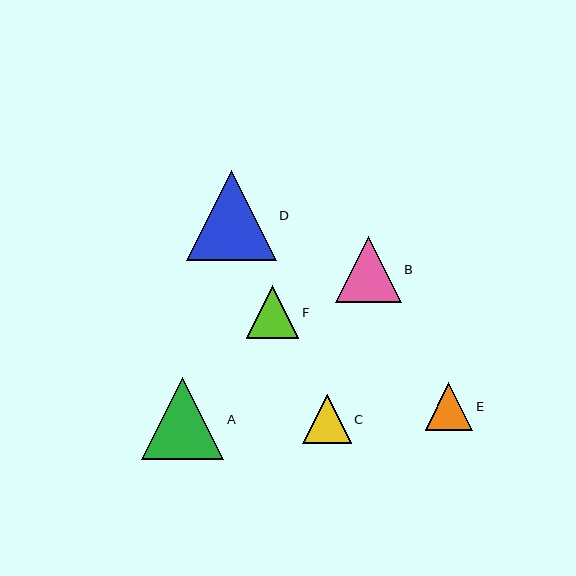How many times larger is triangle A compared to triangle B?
Triangle A is approximately 1.2 times the size of triangle B.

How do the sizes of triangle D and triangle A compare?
Triangle D and triangle A are approximately the same size.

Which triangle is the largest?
Triangle D is the largest with a size of approximately 90 pixels.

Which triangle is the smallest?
Triangle E is the smallest with a size of approximately 47 pixels.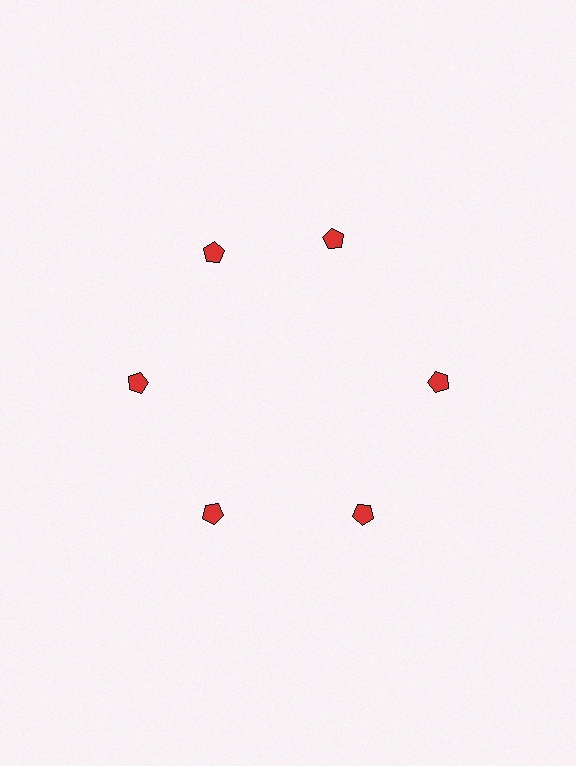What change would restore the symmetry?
The symmetry would be restored by rotating it back into even spacing with its neighbors so that all 6 pentagons sit at equal angles and equal distance from the center.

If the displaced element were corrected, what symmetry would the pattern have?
It would have 6-fold rotational symmetry — the pattern would map onto itself every 60 degrees.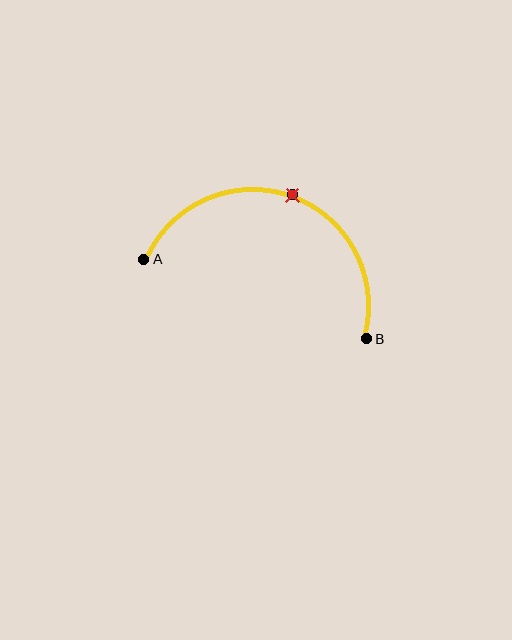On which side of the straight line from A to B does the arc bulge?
The arc bulges above the straight line connecting A and B.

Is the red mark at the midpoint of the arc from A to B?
Yes. The red mark lies on the arc at equal arc-length from both A and B — it is the arc midpoint.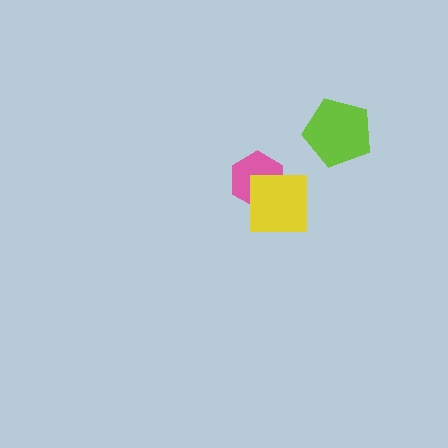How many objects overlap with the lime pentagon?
0 objects overlap with the lime pentagon.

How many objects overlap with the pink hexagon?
1 object overlaps with the pink hexagon.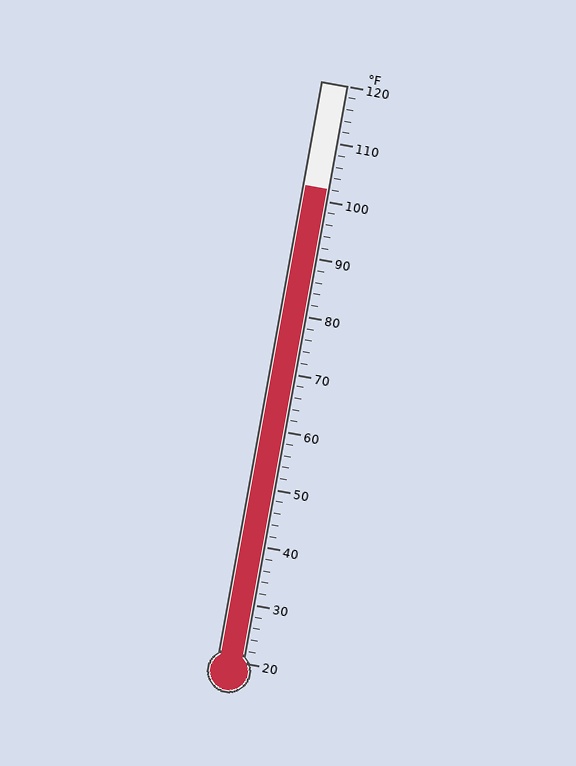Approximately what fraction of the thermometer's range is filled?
The thermometer is filled to approximately 80% of its range.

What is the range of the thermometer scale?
The thermometer scale ranges from 20°F to 120°F.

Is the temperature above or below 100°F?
The temperature is above 100°F.